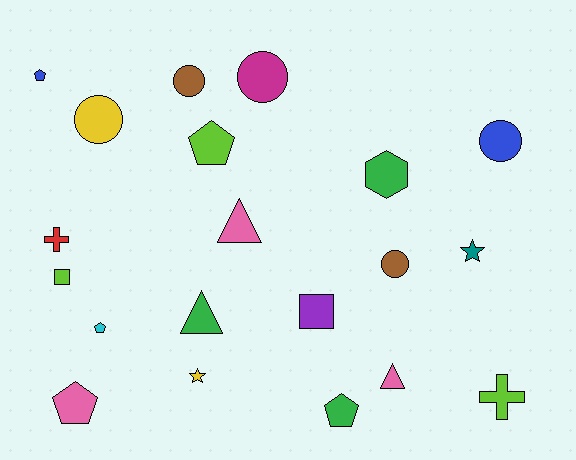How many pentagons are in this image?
There are 5 pentagons.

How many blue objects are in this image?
There are 2 blue objects.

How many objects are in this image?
There are 20 objects.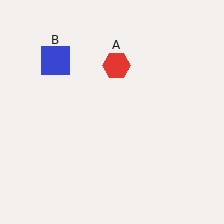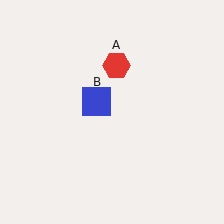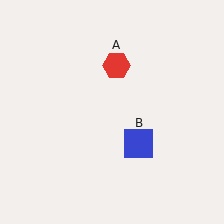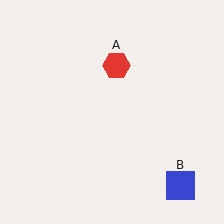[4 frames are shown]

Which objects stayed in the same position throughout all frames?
Red hexagon (object A) remained stationary.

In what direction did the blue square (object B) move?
The blue square (object B) moved down and to the right.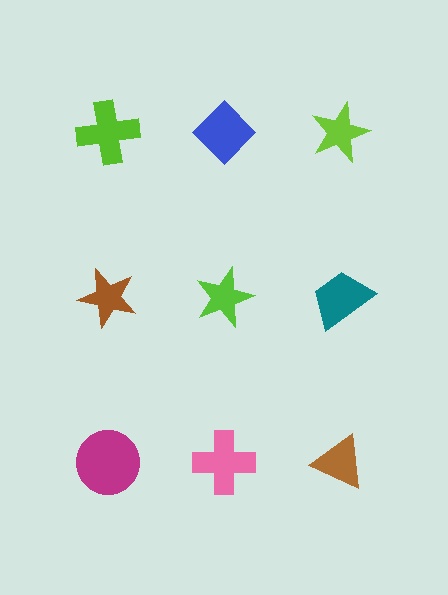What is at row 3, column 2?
A pink cross.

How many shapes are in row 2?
3 shapes.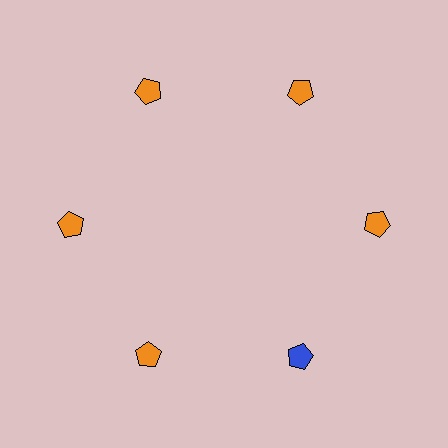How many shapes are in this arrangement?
There are 6 shapes arranged in a ring pattern.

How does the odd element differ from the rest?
It has a different color: blue instead of orange.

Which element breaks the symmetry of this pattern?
The blue pentagon at roughly the 5 o'clock position breaks the symmetry. All other shapes are orange pentagons.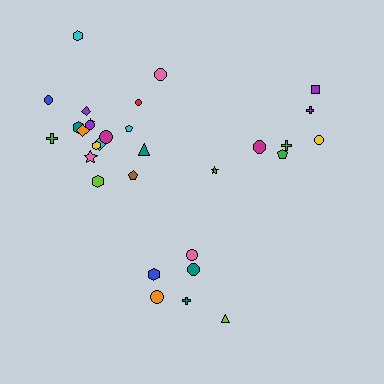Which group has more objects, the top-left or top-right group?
The top-left group.